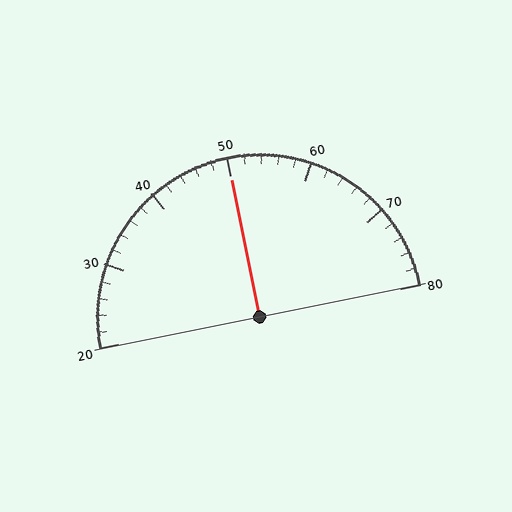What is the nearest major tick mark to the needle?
The nearest major tick mark is 50.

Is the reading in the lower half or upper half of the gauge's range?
The reading is in the upper half of the range (20 to 80).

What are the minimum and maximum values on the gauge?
The gauge ranges from 20 to 80.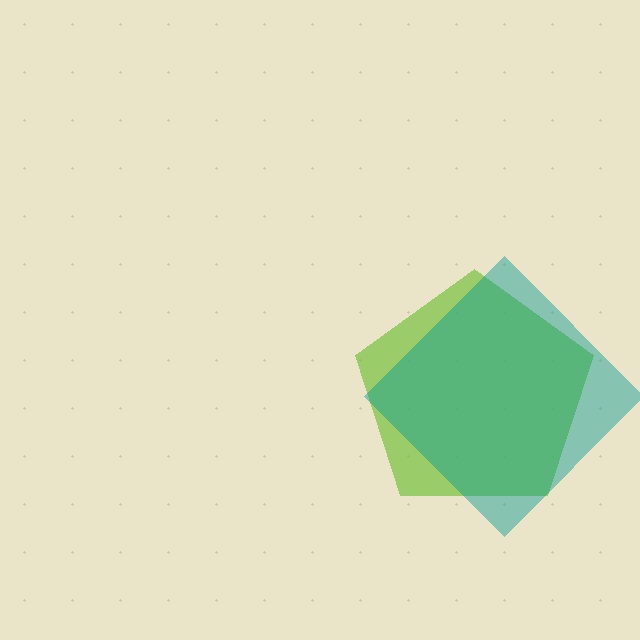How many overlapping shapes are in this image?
There are 2 overlapping shapes in the image.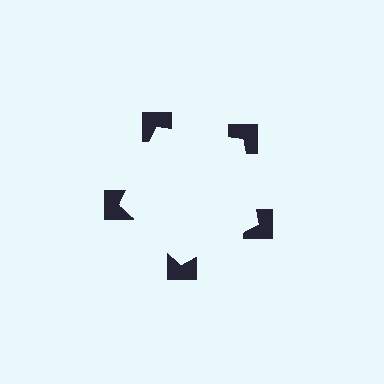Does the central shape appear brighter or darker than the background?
It typically appears slightly brighter than the background, even though no actual brightness change is drawn.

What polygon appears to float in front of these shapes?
An illusory pentagon — its edges are inferred from the aligned wedge cuts in the notched squares, not physically drawn.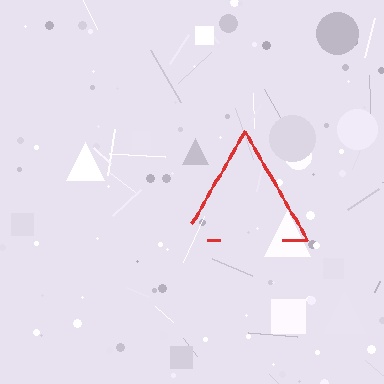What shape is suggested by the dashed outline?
The dashed outline suggests a triangle.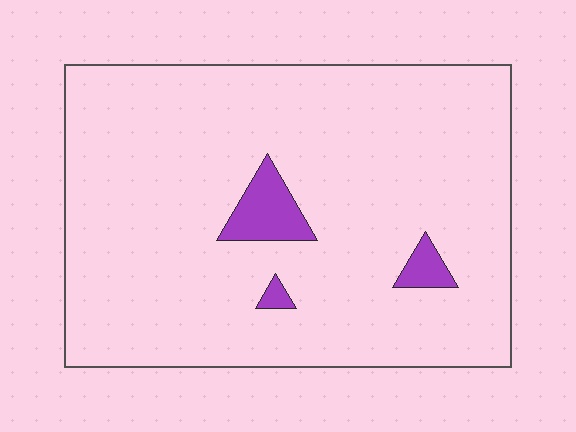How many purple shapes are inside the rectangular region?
3.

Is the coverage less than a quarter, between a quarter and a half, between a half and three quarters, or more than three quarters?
Less than a quarter.